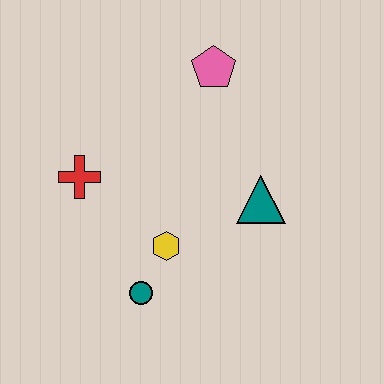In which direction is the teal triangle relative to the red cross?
The teal triangle is to the right of the red cross.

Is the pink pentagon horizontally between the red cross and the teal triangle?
Yes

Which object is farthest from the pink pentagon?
The teal circle is farthest from the pink pentagon.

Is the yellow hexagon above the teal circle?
Yes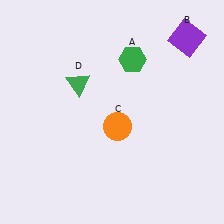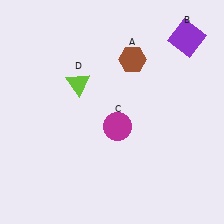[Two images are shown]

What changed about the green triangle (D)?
In Image 1, D is green. In Image 2, it changed to lime.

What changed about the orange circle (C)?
In Image 1, C is orange. In Image 2, it changed to magenta.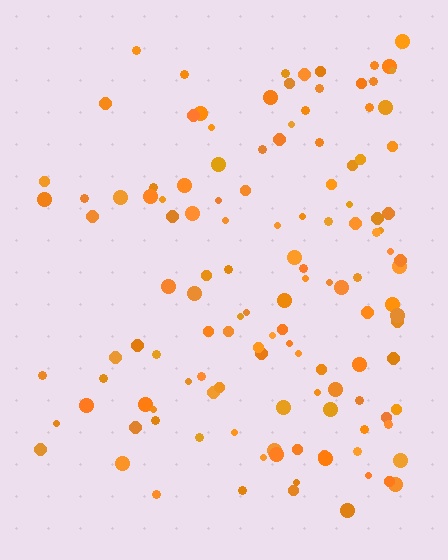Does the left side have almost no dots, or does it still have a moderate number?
Still a moderate number, just noticeably fewer than the right.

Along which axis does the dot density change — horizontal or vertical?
Horizontal.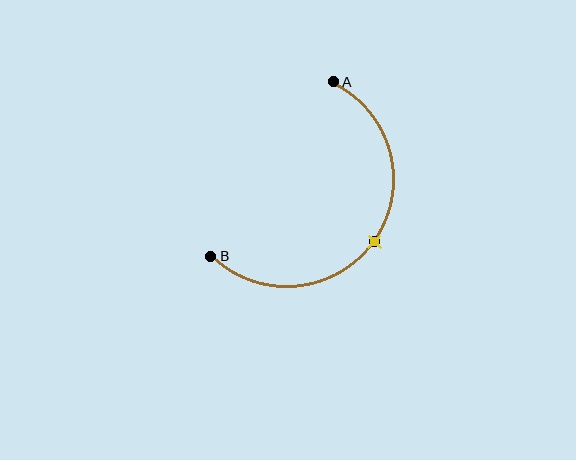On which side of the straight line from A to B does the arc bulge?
The arc bulges below and to the right of the straight line connecting A and B.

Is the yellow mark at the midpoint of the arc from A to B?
Yes. The yellow mark lies on the arc at equal arc-length from both A and B — it is the arc midpoint.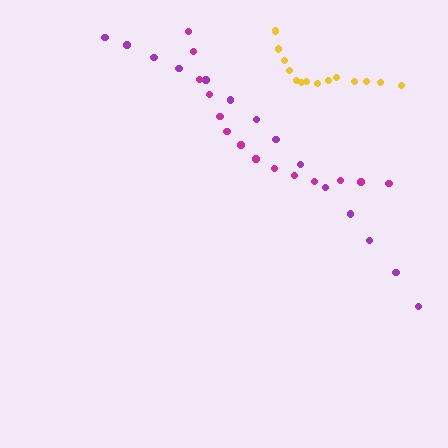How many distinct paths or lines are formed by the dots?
There are 3 distinct paths.